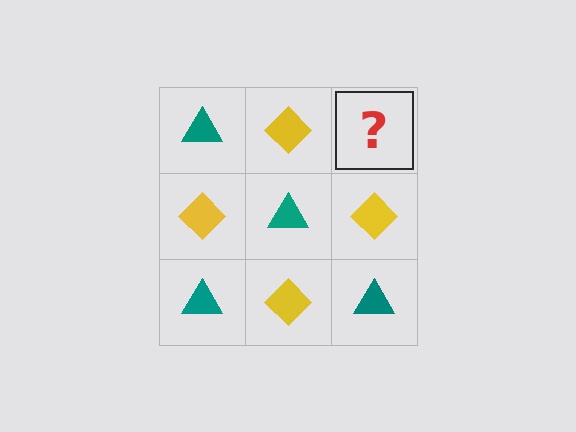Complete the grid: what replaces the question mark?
The question mark should be replaced with a teal triangle.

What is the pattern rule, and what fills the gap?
The rule is that it alternates teal triangle and yellow diamond in a checkerboard pattern. The gap should be filled with a teal triangle.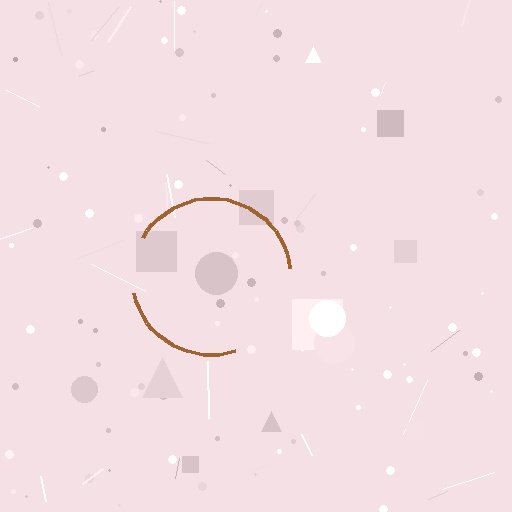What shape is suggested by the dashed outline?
The dashed outline suggests a circle.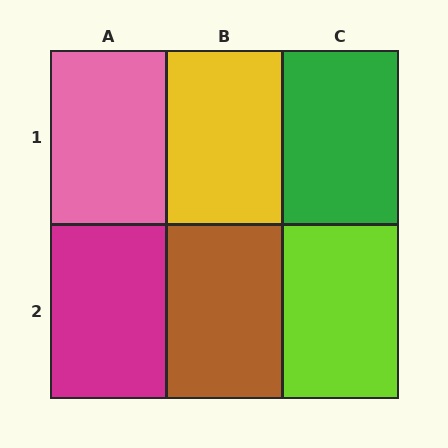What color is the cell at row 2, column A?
Magenta.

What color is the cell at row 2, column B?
Brown.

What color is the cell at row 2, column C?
Lime.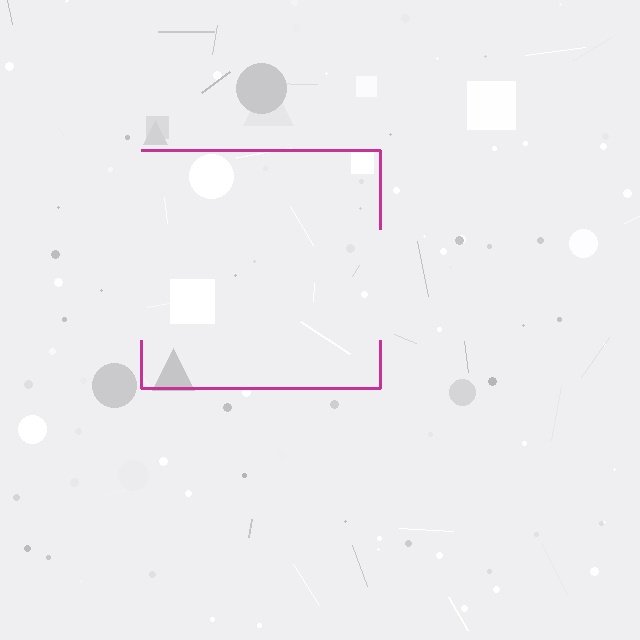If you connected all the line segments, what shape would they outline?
They would outline a square.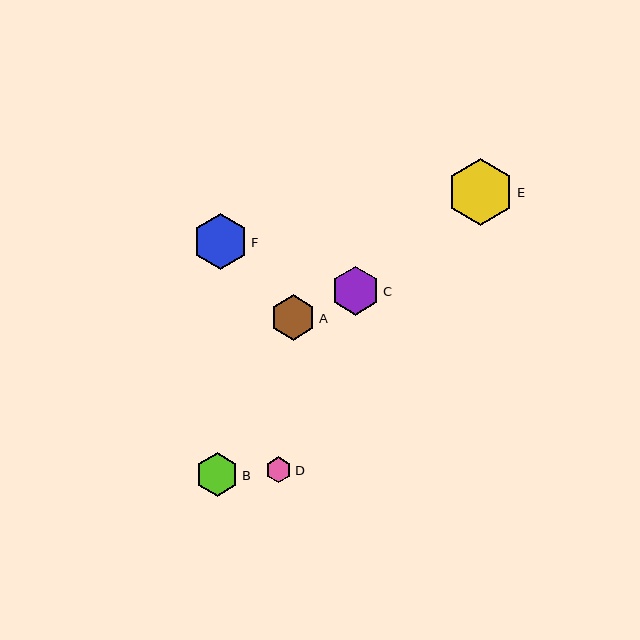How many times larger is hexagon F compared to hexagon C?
Hexagon F is approximately 1.1 times the size of hexagon C.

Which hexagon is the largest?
Hexagon E is the largest with a size of approximately 66 pixels.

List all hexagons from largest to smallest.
From largest to smallest: E, F, C, A, B, D.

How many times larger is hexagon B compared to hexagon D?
Hexagon B is approximately 1.7 times the size of hexagon D.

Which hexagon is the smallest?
Hexagon D is the smallest with a size of approximately 26 pixels.